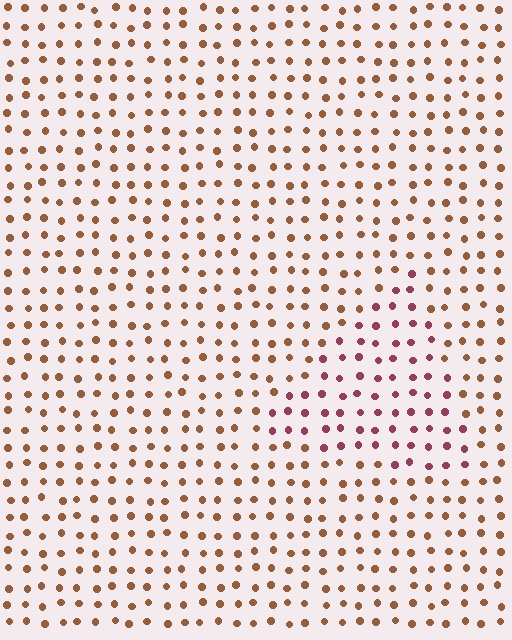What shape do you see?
I see a triangle.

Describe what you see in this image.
The image is filled with small brown elements in a uniform arrangement. A triangle-shaped region is visible where the elements are tinted to a slightly different hue, forming a subtle color boundary.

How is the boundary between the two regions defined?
The boundary is defined purely by a slight shift in hue (about 43 degrees). Spacing, size, and orientation are identical on both sides.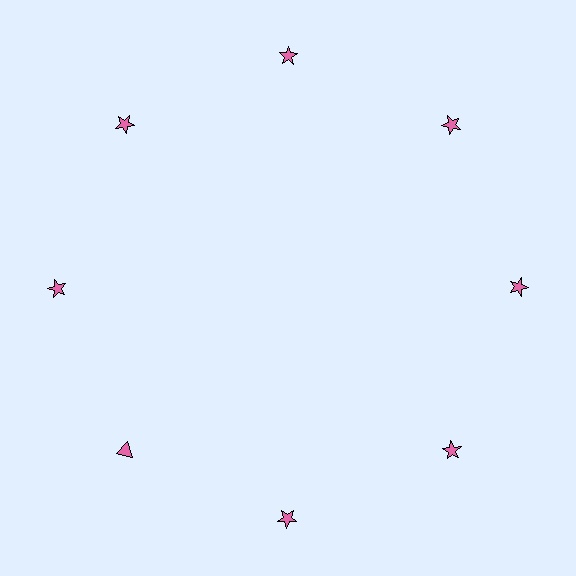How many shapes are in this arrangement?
There are 8 shapes arranged in a ring pattern.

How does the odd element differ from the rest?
It has a different shape: triangle instead of star.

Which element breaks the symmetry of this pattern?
The pink triangle at roughly the 8 o'clock position breaks the symmetry. All other shapes are pink stars.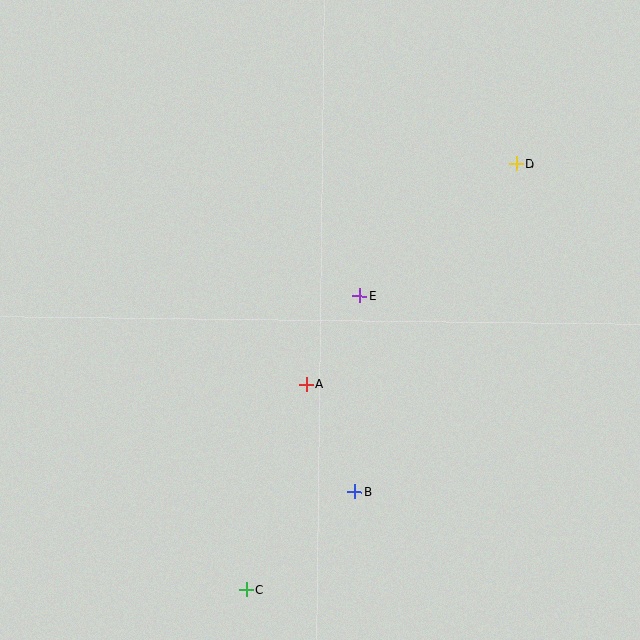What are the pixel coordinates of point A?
Point A is at (306, 384).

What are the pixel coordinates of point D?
Point D is at (516, 164).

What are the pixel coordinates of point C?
Point C is at (246, 590).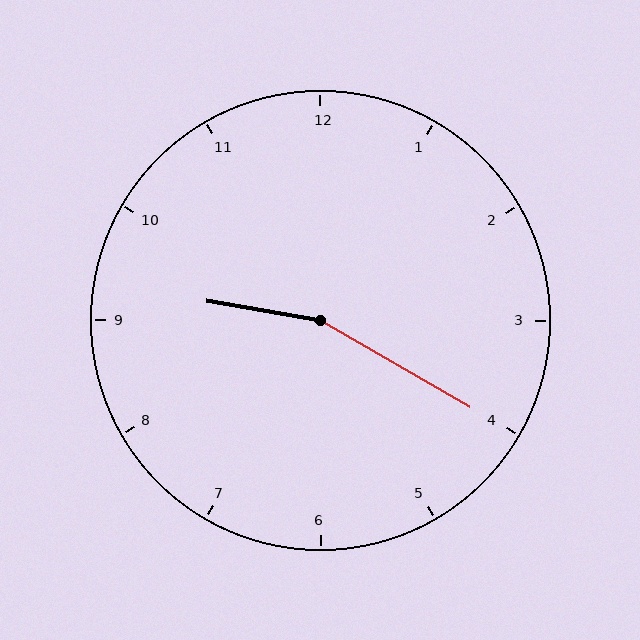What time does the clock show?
9:20.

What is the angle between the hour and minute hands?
Approximately 160 degrees.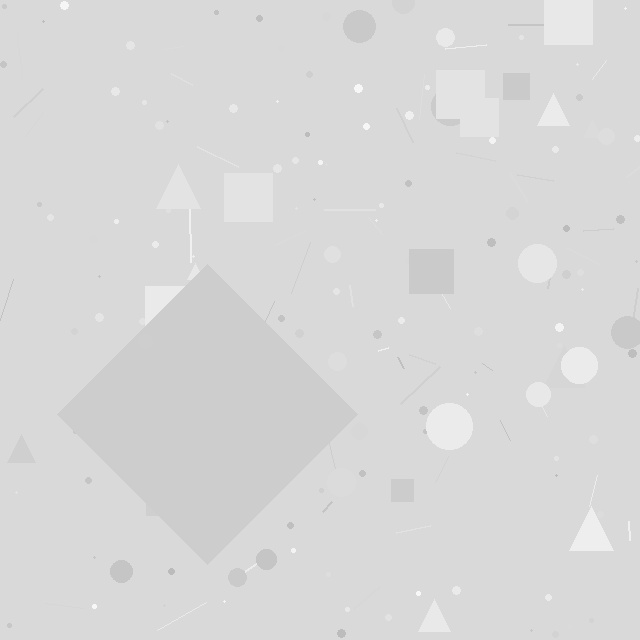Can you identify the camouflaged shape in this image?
The camouflaged shape is a diamond.